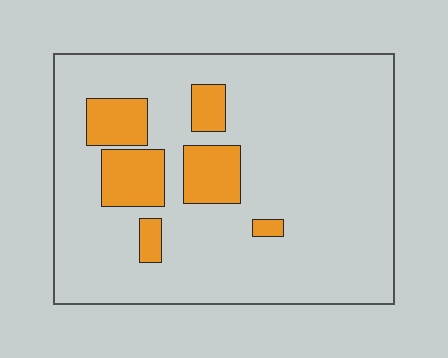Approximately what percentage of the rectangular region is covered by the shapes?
Approximately 15%.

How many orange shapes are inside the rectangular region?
6.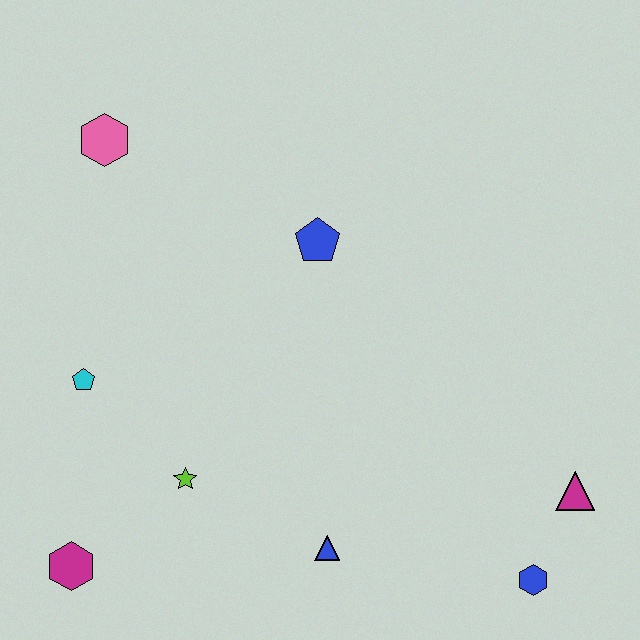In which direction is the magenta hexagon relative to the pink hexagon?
The magenta hexagon is below the pink hexagon.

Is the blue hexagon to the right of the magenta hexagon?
Yes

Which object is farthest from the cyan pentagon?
The magenta triangle is farthest from the cyan pentagon.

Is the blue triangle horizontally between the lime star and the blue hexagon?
Yes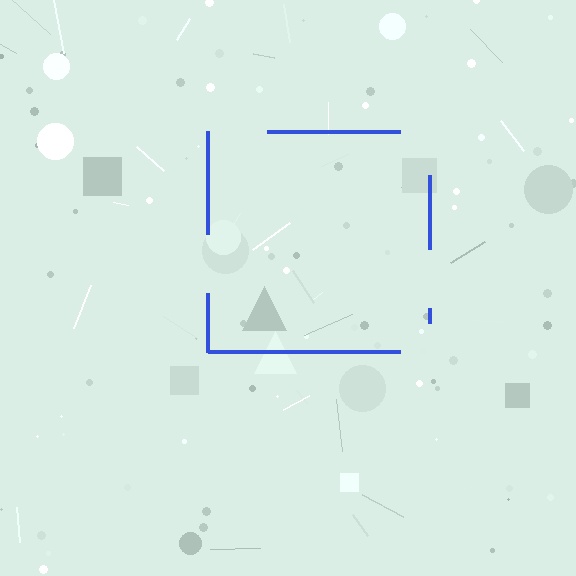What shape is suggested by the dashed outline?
The dashed outline suggests a square.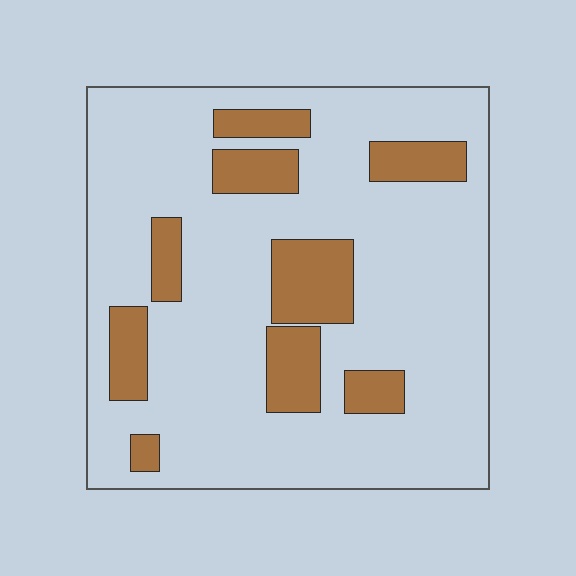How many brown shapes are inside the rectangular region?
9.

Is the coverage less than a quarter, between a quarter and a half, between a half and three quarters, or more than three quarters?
Less than a quarter.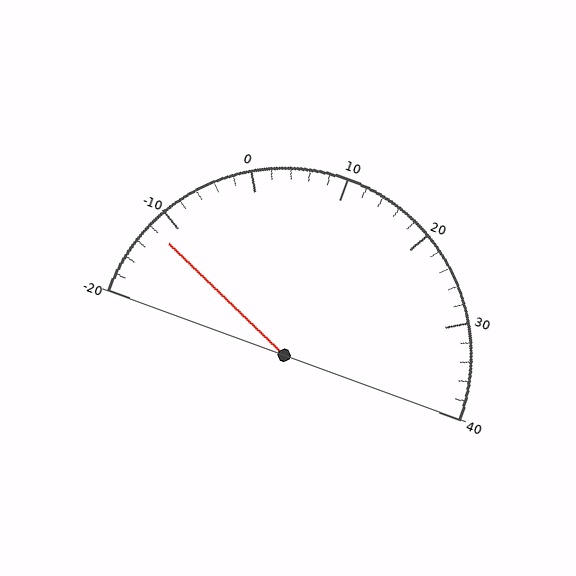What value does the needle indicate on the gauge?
The needle indicates approximately -12.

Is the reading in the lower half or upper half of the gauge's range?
The reading is in the lower half of the range (-20 to 40).